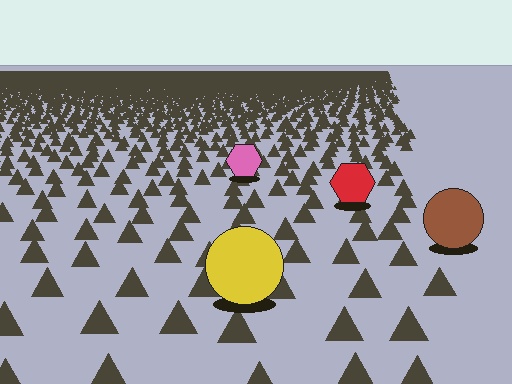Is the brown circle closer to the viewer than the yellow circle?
No. The yellow circle is closer — you can tell from the texture gradient: the ground texture is coarser near it.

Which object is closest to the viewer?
The yellow circle is closest. The texture marks near it are larger and more spread out.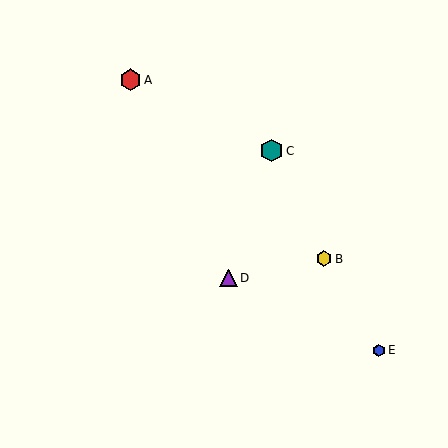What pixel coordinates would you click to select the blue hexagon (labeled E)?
Click at (379, 350) to select the blue hexagon E.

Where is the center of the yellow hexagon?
The center of the yellow hexagon is at (324, 259).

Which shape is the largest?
The teal hexagon (labeled C) is the largest.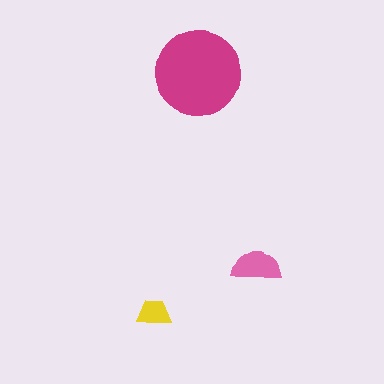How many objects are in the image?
There are 3 objects in the image.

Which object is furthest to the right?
The pink semicircle is rightmost.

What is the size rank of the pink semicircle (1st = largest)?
2nd.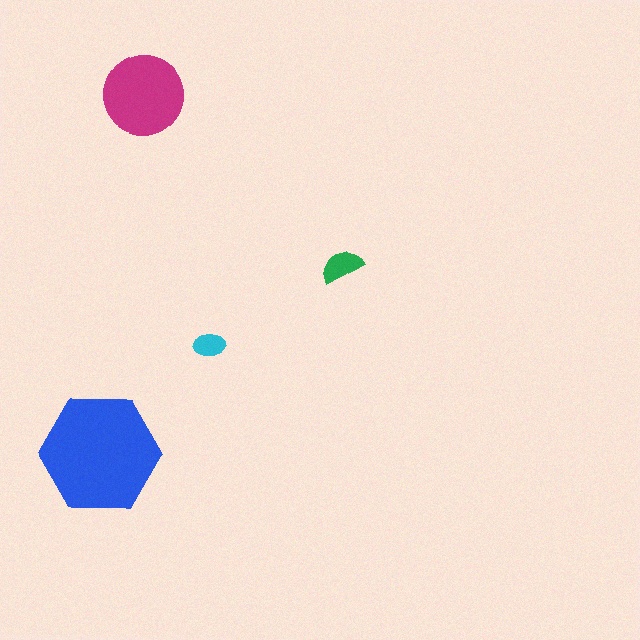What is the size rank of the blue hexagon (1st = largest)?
1st.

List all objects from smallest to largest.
The cyan ellipse, the green semicircle, the magenta circle, the blue hexagon.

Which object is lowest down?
The blue hexagon is bottommost.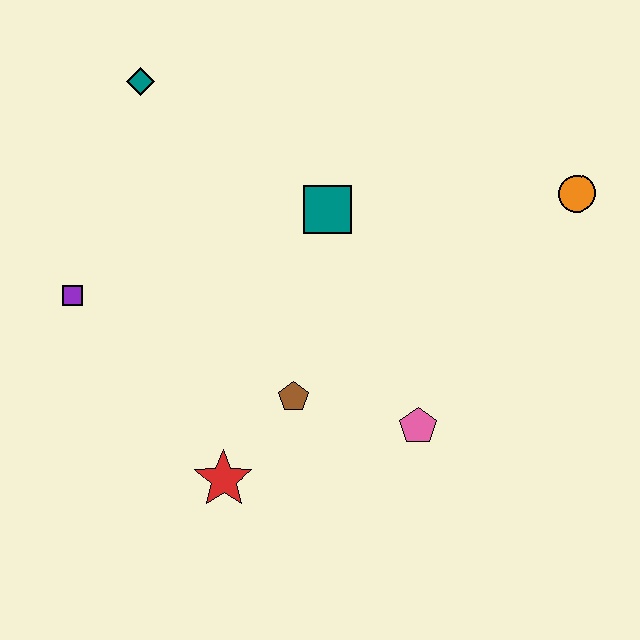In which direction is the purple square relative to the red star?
The purple square is above the red star.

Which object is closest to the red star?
The brown pentagon is closest to the red star.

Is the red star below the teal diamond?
Yes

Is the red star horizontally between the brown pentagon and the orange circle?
No